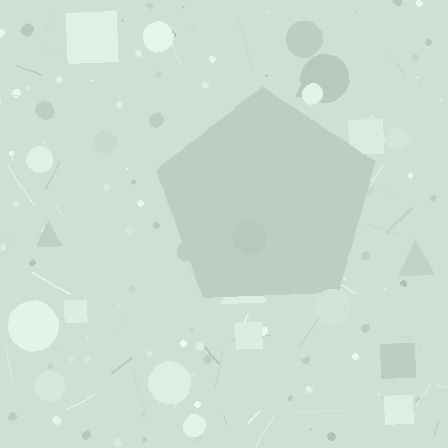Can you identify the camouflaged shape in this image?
The camouflaged shape is a pentagon.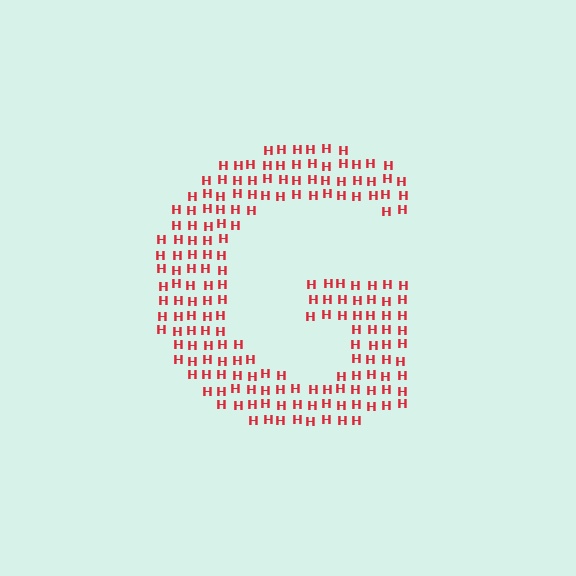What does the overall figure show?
The overall figure shows the letter G.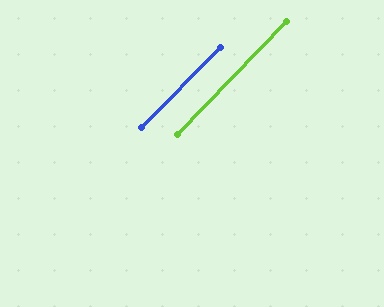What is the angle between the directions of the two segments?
Approximately 0 degrees.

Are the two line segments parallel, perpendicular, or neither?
Parallel — their directions differ by only 0.4°.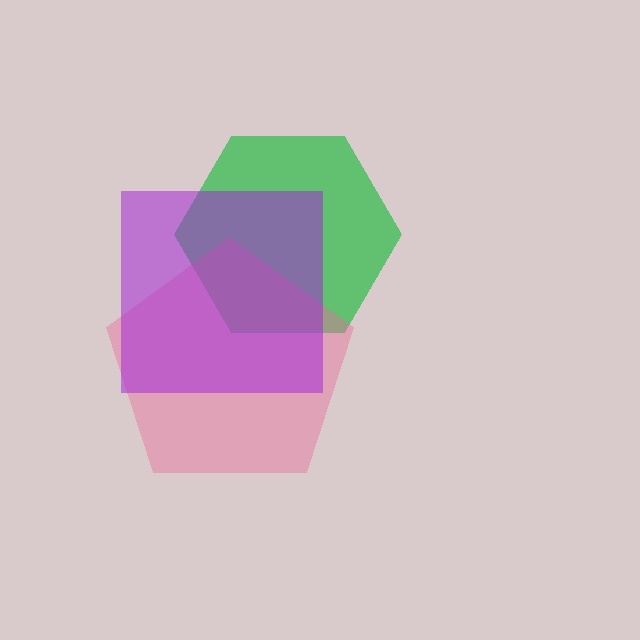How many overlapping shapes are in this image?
There are 3 overlapping shapes in the image.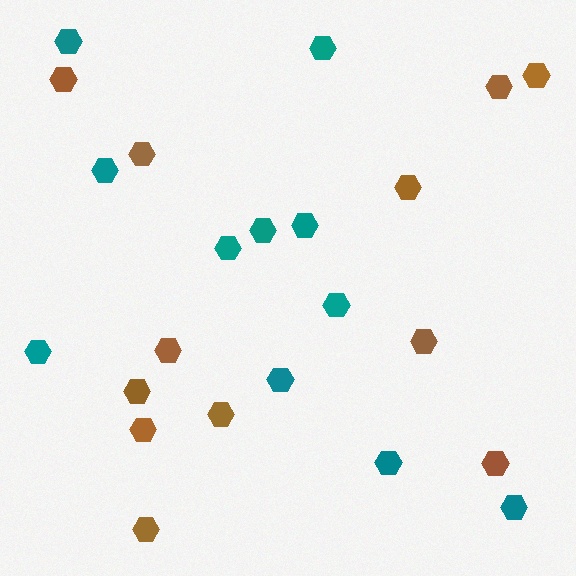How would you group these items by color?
There are 2 groups: one group of brown hexagons (12) and one group of teal hexagons (11).